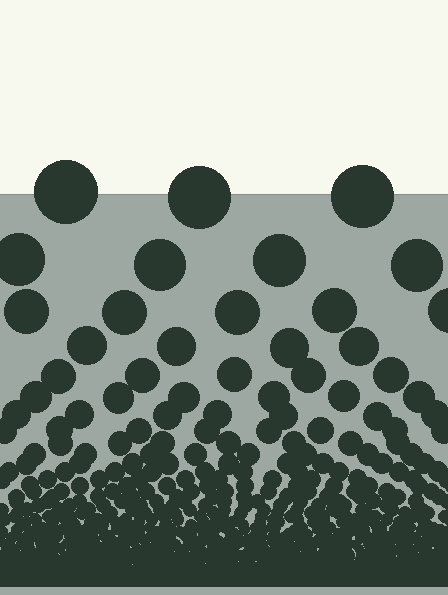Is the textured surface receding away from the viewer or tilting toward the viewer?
The surface appears to tilt toward the viewer. Texture elements get larger and sparser toward the top.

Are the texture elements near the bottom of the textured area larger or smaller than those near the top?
Smaller. The gradient is inverted — elements near the bottom are smaller and denser.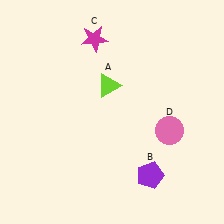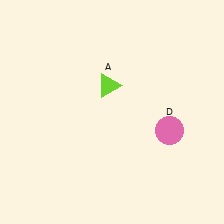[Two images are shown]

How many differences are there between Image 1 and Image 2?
There are 2 differences between the two images.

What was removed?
The purple pentagon (B), the magenta star (C) were removed in Image 2.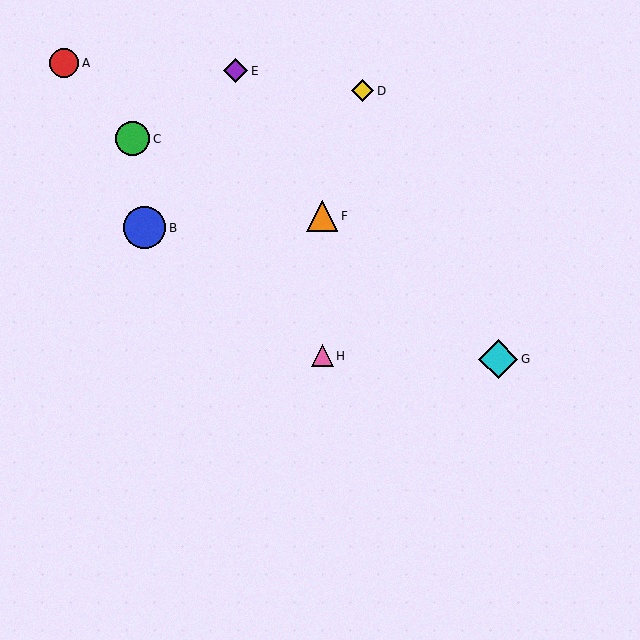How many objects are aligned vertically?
2 objects (F, H) are aligned vertically.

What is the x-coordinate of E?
Object E is at x≈236.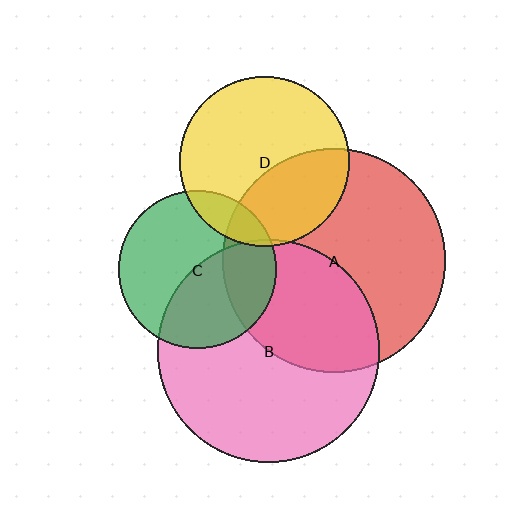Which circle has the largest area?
Circle A (red).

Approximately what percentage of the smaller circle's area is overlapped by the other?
Approximately 5%.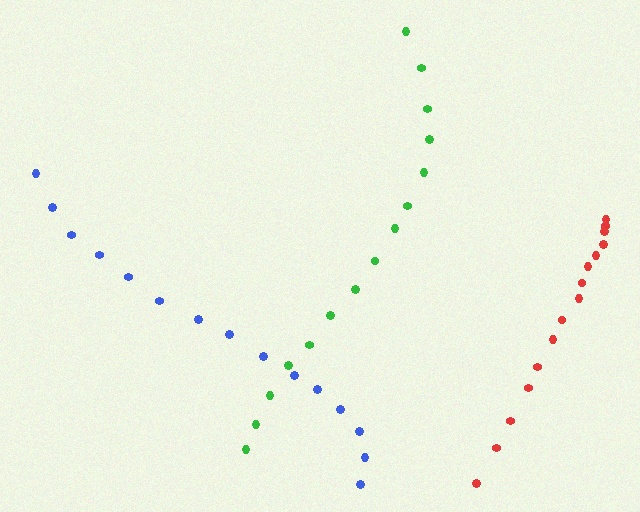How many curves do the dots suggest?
There are 3 distinct paths.